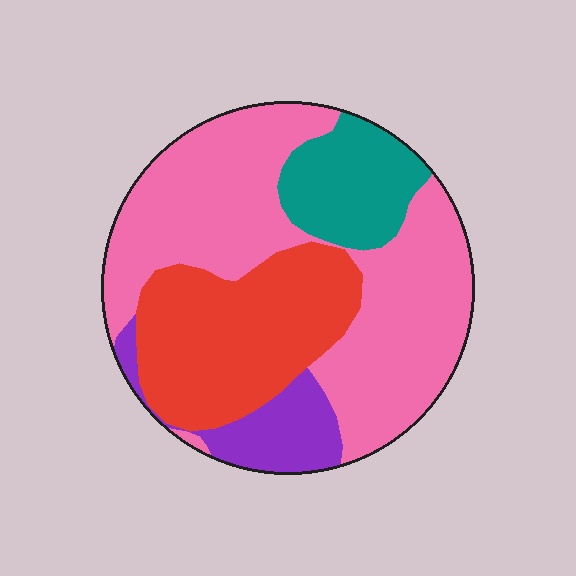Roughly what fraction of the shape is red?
Red covers 27% of the shape.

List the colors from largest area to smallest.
From largest to smallest: pink, red, teal, purple.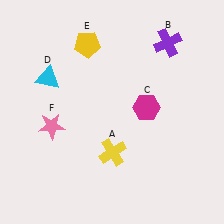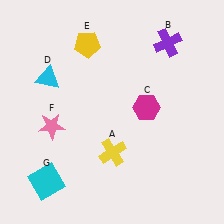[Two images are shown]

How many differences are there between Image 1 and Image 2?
There is 1 difference between the two images.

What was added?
A cyan square (G) was added in Image 2.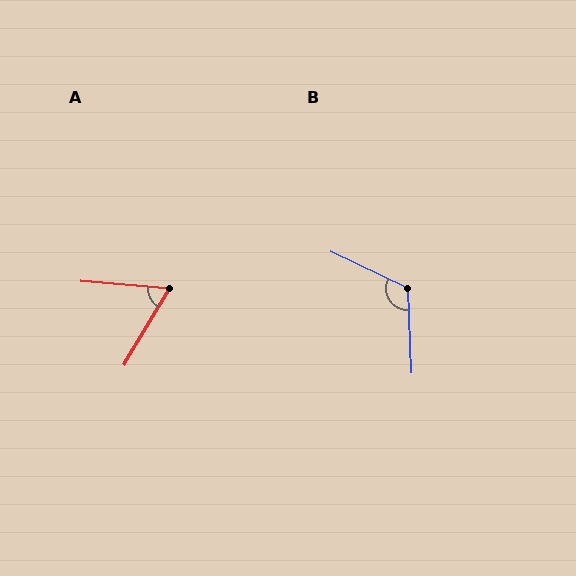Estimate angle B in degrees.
Approximately 118 degrees.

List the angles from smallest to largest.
A (64°), B (118°).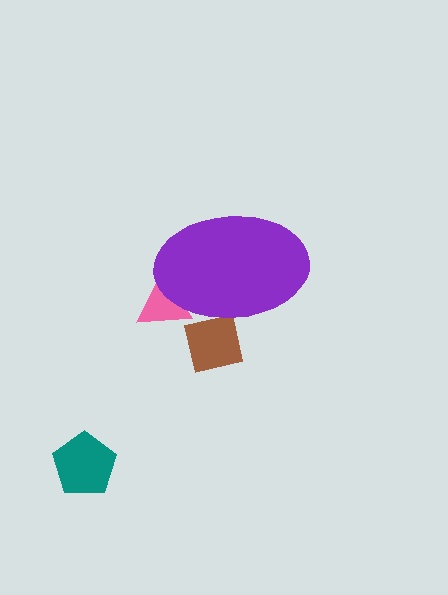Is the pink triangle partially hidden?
Yes, the pink triangle is partially hidden behind the purple ellipse.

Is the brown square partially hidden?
Yes, the brown square is partially hidden behind the purple ellipse.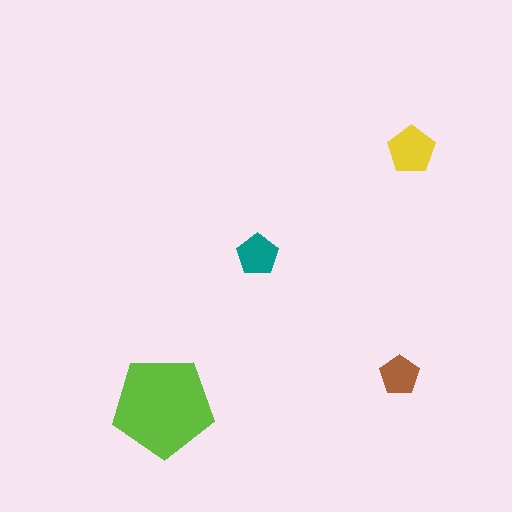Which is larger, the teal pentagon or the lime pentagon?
The lime one.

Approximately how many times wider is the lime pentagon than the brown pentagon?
About 2.5 times wider.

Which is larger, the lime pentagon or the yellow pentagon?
The lime one.